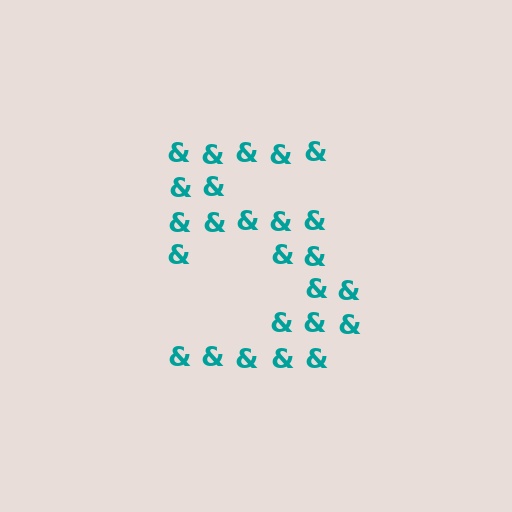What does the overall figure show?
The overall figure shows the digit 5.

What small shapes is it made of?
It is made of small ampersands.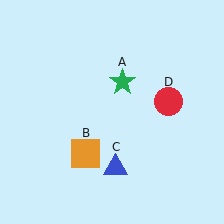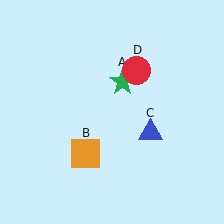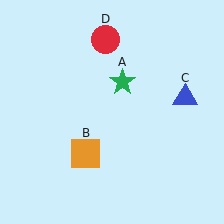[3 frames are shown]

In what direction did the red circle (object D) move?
The red circle (object D) moved up and to the left.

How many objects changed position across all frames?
2 objects changed position: blue triangle (object C), red circle (object D).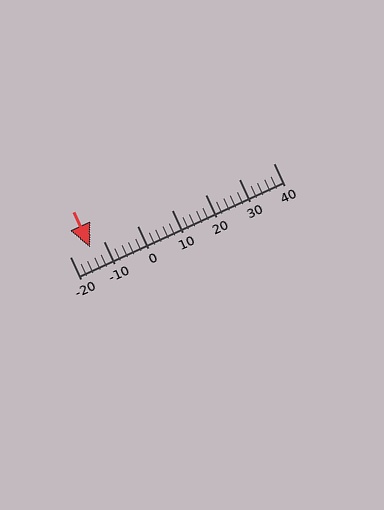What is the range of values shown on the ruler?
The ruler shows values from -20 to 40.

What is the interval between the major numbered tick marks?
The major tick marks are spaced 10 units apart.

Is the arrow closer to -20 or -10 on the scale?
The arrow is closer to -10.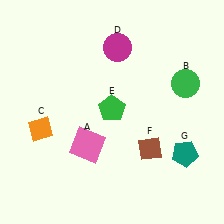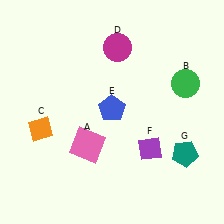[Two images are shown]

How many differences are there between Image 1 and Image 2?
There are 2 differences between the two images.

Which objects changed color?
E changed from green to blue. F changed from brown to purple.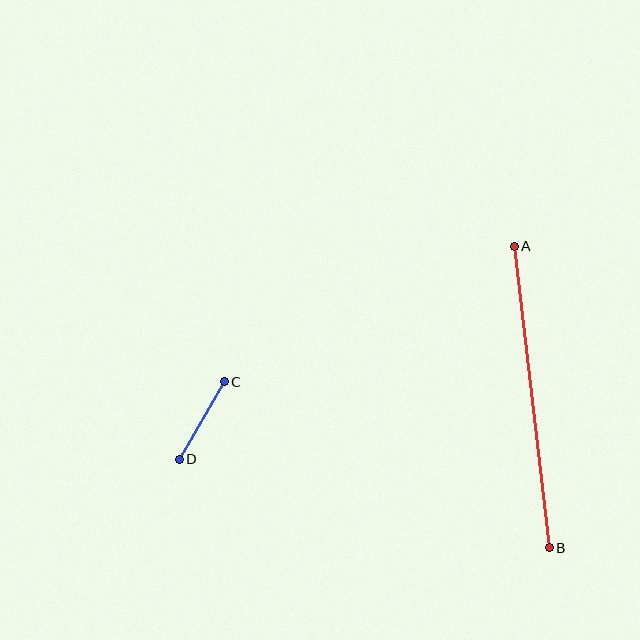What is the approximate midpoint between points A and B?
The midpoint is at approximately (532, 397) pixels.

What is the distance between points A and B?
The distance is approximately 303 pixels.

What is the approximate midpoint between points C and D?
The midpoint is at approximately (202, 421) pixels.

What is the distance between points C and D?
The distance is approximately 90 pixels.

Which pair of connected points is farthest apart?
Points A and B are farthest apart.